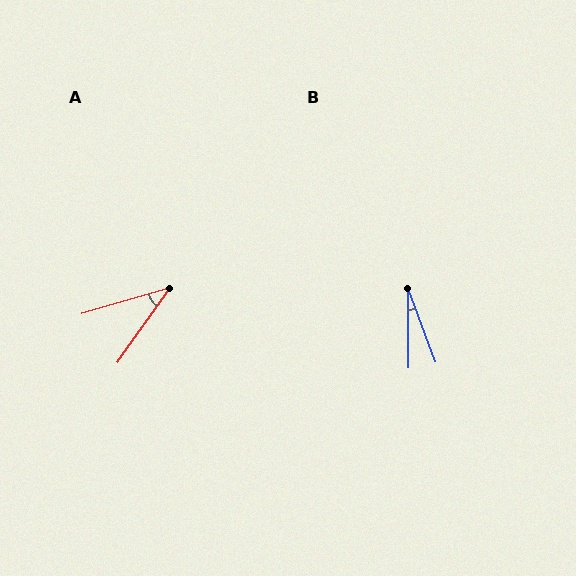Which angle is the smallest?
B, at approximately 20 degrees.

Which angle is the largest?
A, at approximately 39 degrees.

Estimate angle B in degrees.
Approximately 20 degrees.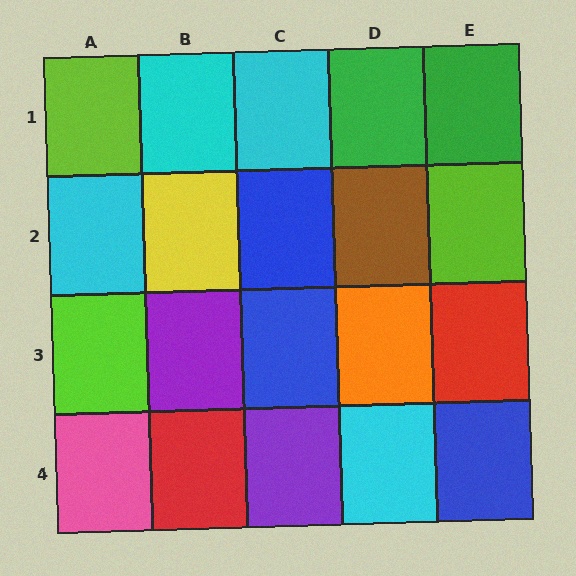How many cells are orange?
1 cell is orange.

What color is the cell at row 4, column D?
Cyan.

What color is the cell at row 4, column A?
Pink.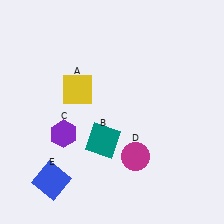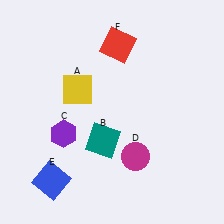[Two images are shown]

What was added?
A red square (F) was added in Image 2.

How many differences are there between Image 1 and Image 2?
There is 1 difference between the two images.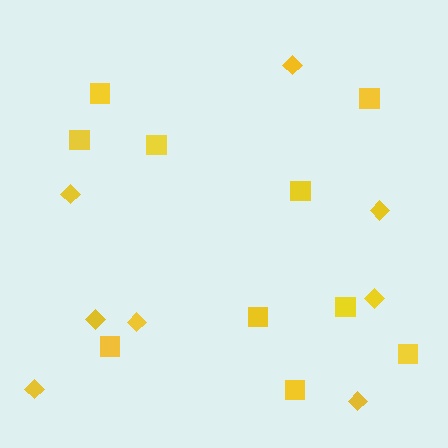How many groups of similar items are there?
There are 2 groups: one group of squares (10) and one group of diamonds (8).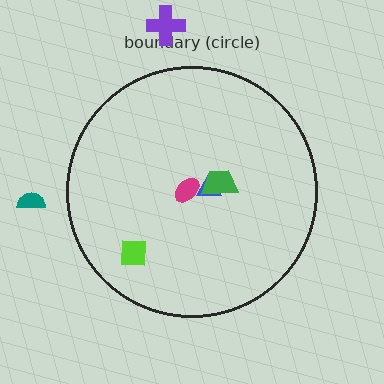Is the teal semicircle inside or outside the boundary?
Outside.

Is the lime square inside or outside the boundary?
Inside.